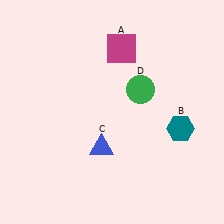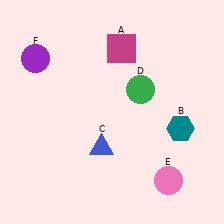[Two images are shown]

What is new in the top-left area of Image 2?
A purple circle (F) was added in the top-left area of Image 2.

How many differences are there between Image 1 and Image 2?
There are 2 differences between the two images.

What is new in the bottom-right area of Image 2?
A pink circle (E) was added in the bottom-right area of Image 2.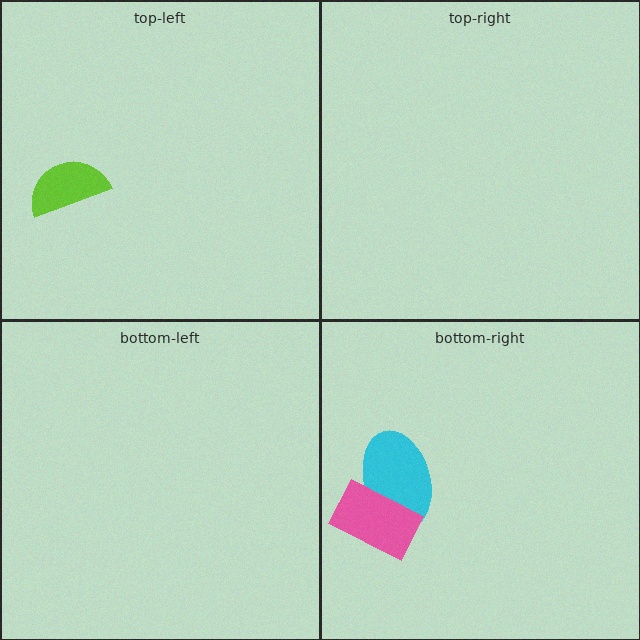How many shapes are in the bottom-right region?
2.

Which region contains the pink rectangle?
The bottom-right region.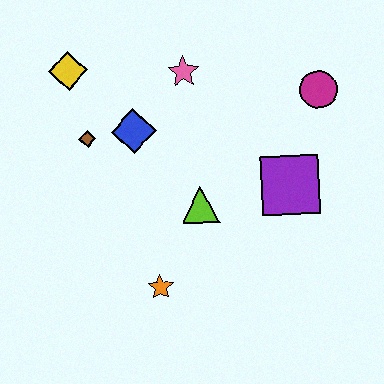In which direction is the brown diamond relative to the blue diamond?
The brown diamond is to the left of the blue diamond.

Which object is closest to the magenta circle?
The purple square is closest to the magenta circle.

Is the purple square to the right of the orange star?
Yes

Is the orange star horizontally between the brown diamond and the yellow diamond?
No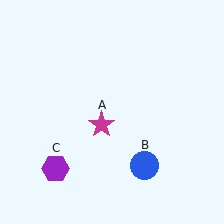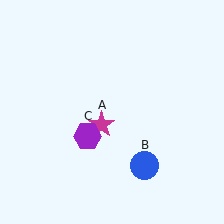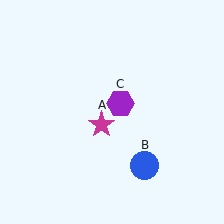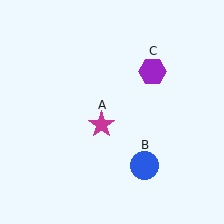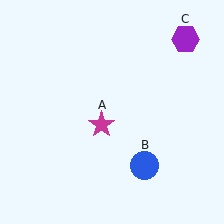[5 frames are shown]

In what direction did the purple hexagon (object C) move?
The purple hexagon (object C) moved up and to the right.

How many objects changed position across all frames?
1 object changed position: purple hexagon (object C).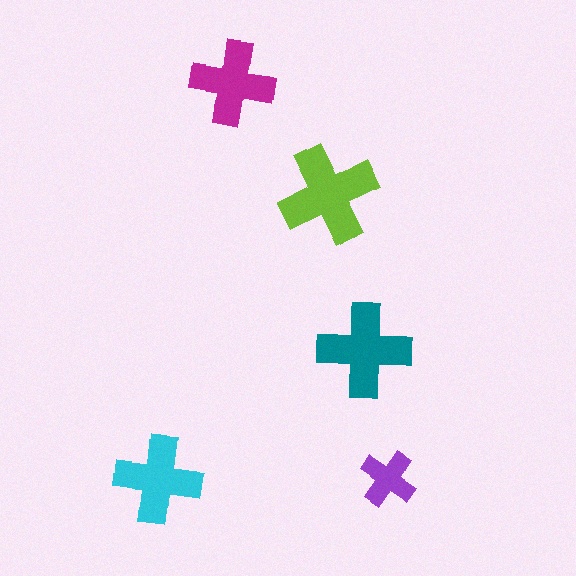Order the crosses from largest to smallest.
the lime one, the teal one, the cyan one, the magenta one, the purple one.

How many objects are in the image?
There are 5 objects in the image.